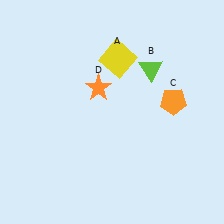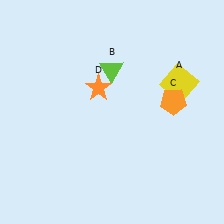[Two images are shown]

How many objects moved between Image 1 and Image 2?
2 objects moved between the two images.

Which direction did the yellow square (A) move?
The yellow square (A) moved right.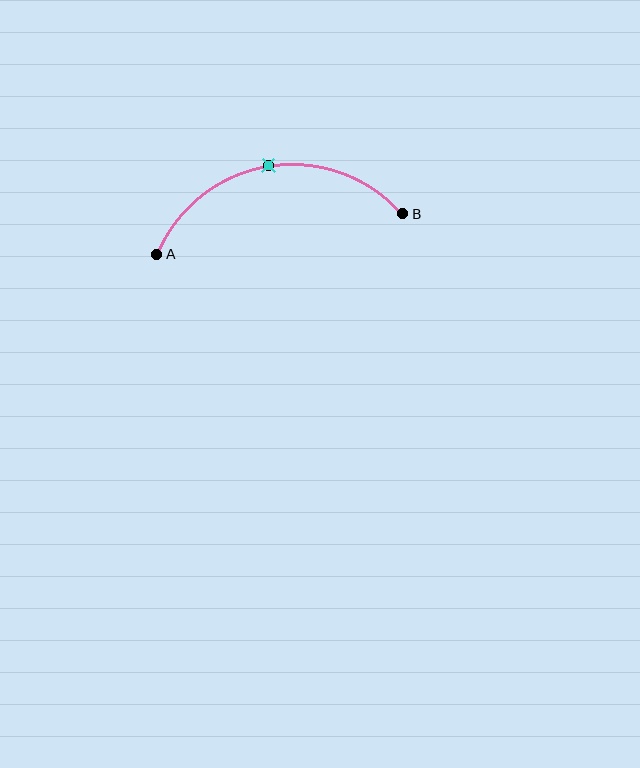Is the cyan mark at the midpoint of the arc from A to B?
Yes. The cyan mark lies on the arc at equal arc-length from both A and B — it is the arc midpoint.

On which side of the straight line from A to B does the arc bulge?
The arc bulges above the straight line connecting A and B.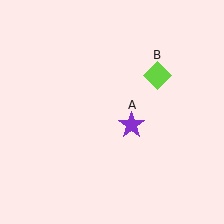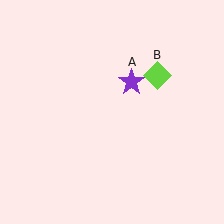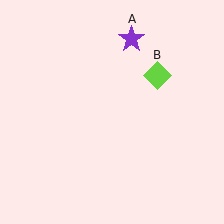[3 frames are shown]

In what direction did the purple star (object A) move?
The purple star (object A) moved up.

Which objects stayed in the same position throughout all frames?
Lime diamond (object B) remained stationary.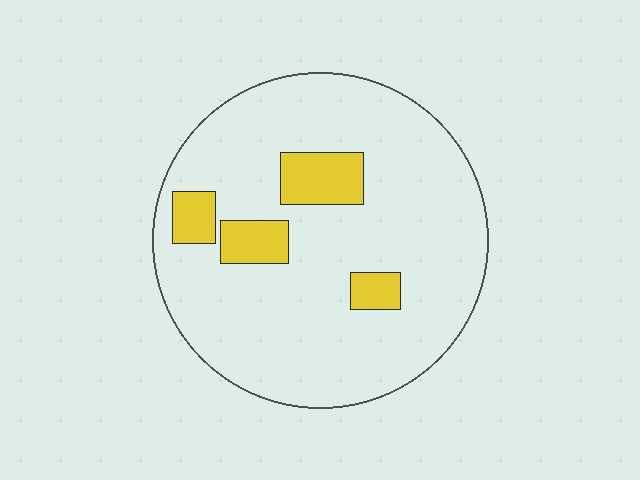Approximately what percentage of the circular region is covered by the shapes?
Approximately 15%.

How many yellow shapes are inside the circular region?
4.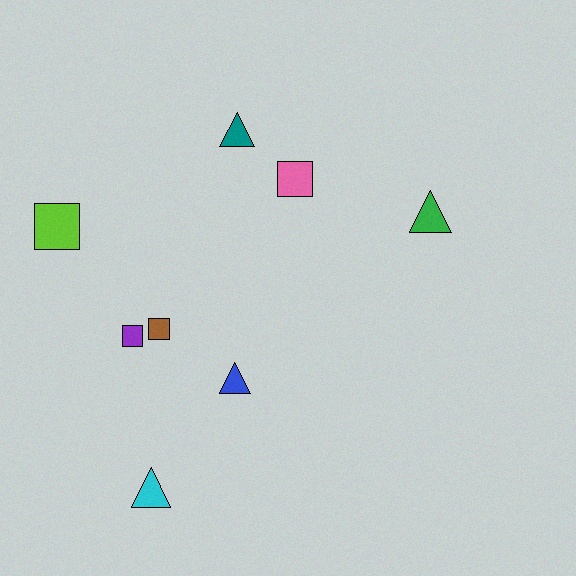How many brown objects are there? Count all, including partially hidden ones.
There is 1 brown object.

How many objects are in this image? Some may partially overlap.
There are 8 objects.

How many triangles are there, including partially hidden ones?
There are 4 triangles.